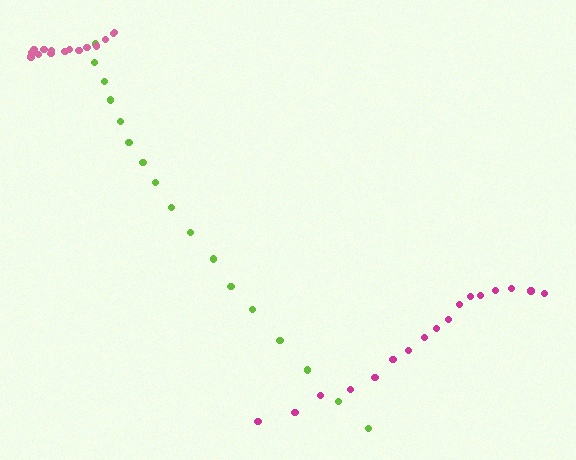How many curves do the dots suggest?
There are 3 distinct paths.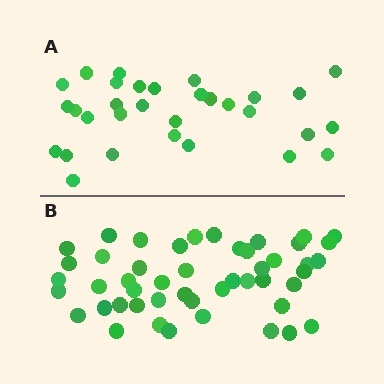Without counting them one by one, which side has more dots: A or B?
Region B (the bottom region) has more dots.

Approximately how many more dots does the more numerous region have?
Region B has approximately 15 more dots than region A.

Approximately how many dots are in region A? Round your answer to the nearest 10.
About 30 dots. (The exact count is 31, which rounds to 30.)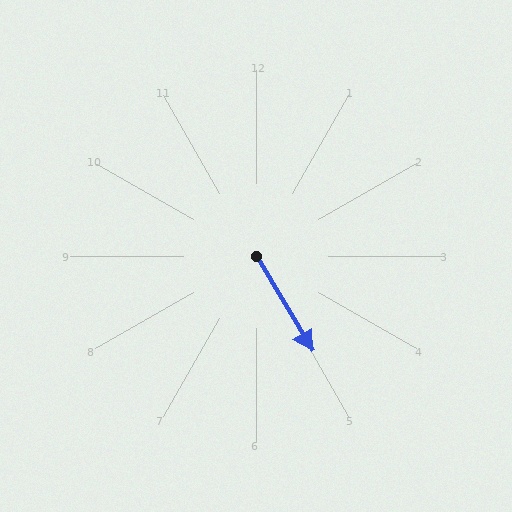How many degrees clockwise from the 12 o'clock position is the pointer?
Approximately 149 degrees.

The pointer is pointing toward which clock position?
Roughly 5 o'clock.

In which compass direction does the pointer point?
Southeast.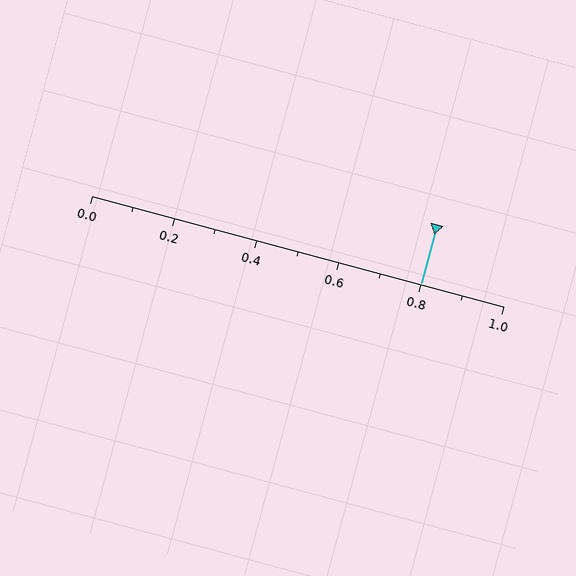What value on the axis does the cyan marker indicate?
The marker indicates approximately 0.8.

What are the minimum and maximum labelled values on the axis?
The axis runs from 0.0 to 1.0.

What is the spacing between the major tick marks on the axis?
The major ticks are spaced 0.2 apart.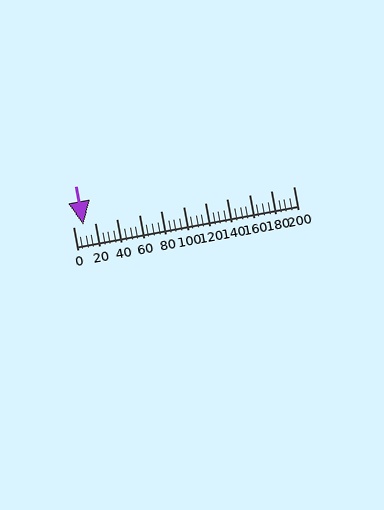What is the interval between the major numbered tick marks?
The major tick marks are spaced 20 units apart.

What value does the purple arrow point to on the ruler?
The purple arrow points to approximately 9.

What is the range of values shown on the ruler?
The ruler shows values from 0 to 200.